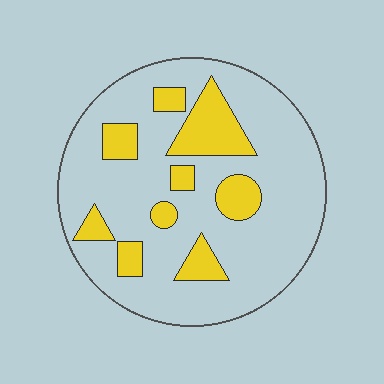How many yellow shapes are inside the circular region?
9.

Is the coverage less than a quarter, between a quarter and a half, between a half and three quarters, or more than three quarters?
Less than a quarter.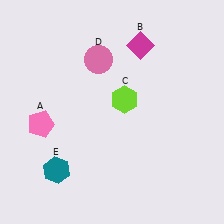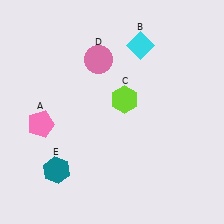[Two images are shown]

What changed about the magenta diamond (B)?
In Image 1, B is magenta. In Image 2, it changed to cyan.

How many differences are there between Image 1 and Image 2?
There is 1 difference between the two images.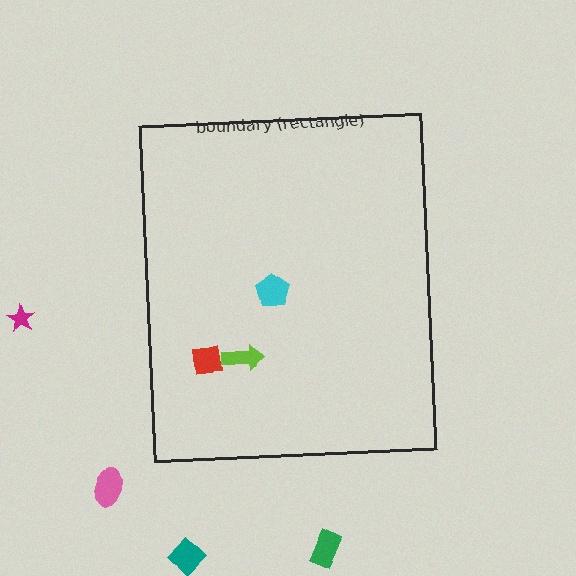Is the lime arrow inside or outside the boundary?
Inside.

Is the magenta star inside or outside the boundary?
Outside.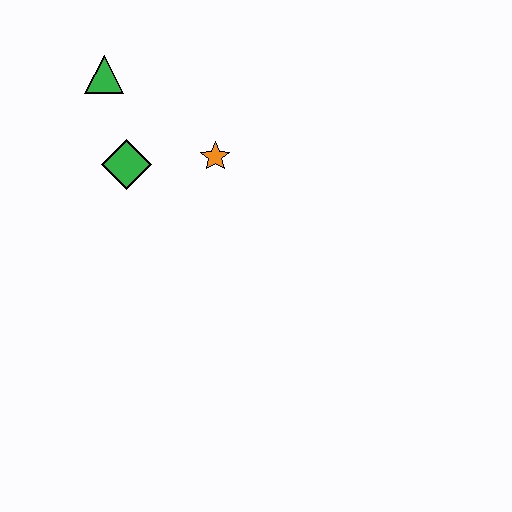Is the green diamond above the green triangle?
No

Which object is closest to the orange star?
The green diamond is closest to the orange star.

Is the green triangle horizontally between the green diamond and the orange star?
No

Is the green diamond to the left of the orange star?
Yes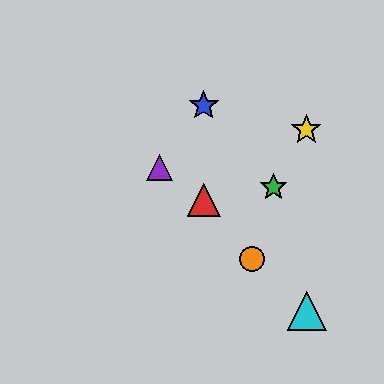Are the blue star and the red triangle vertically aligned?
Yes, both are at x≈204.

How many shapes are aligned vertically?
2 shapes (the red triangle, the blue star) are aligned vertically.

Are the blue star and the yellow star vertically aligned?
No, the blue star is at x≈204 and the yellow star is at x≈306.